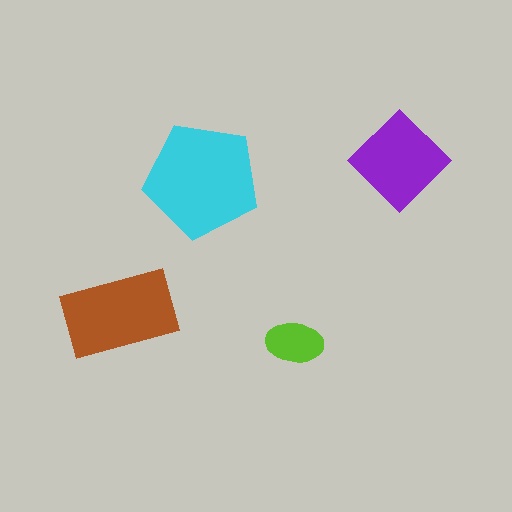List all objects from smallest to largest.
The lime ellipse, the purple diamond, the brown rectangle, the cyan pentagon.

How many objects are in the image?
There are 4 objects in the image.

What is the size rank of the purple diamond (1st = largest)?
3rd.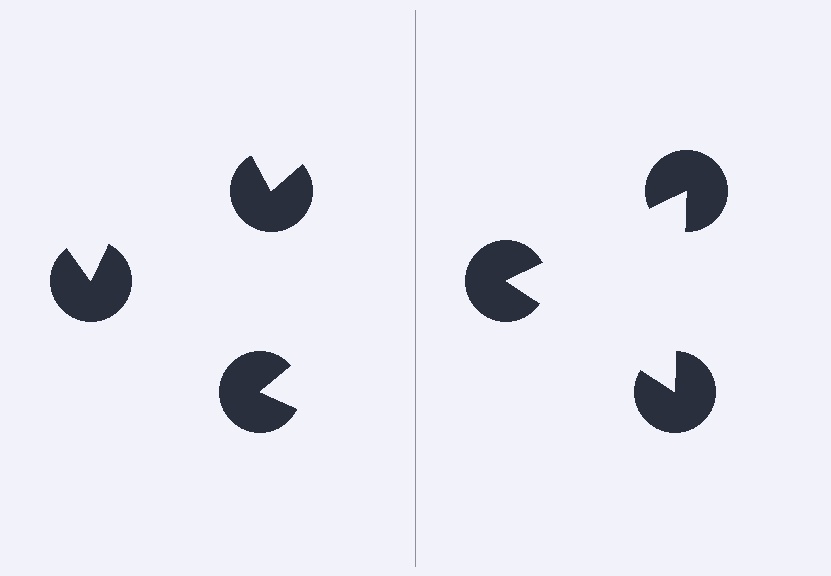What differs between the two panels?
The pac-man discs are positioned identically on both sides; only the wedge orientations differ. On the right they align to a triangle; on the left they are misaligned.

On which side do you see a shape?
An illusory triangle appears on the right side. On the left side the wedge cuts are rotated, so no coherent shape forms.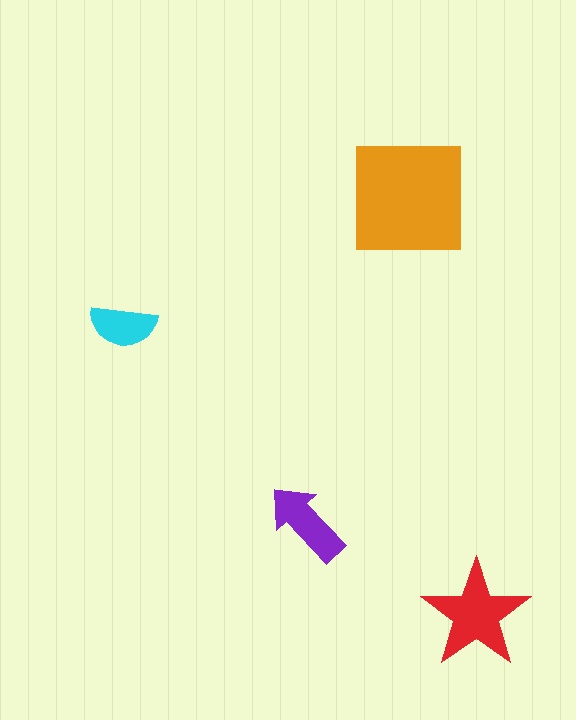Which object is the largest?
The orange square.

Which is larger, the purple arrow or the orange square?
The orange square.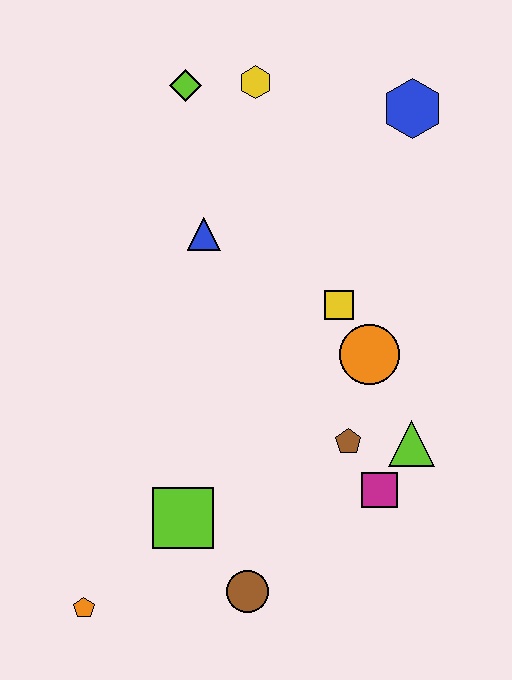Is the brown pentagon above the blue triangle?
No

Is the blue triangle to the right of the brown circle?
No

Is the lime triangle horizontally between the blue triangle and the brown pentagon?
No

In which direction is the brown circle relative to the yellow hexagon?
The brown circle is below the yellow hexagon.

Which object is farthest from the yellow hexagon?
The orange pentagon is farthest from the yellow hexagon.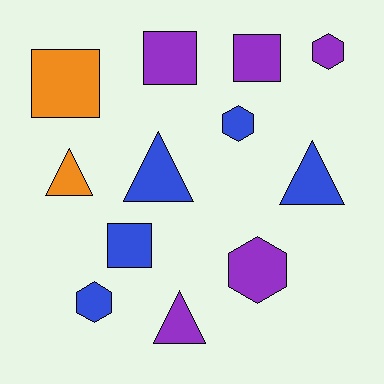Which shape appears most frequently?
Square, with 4 objects.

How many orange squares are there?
There is 1 orange square.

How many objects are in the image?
There are 12 objects.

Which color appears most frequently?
Blue, with 5 objects.